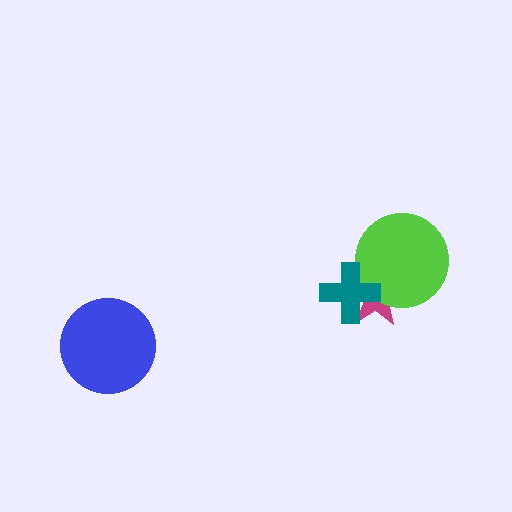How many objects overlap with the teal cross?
2 objects overlap with the teal cross.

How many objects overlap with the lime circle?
2 objects overlap with the lime circle.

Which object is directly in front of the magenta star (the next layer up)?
The lime circle is directly in front of the magenta star.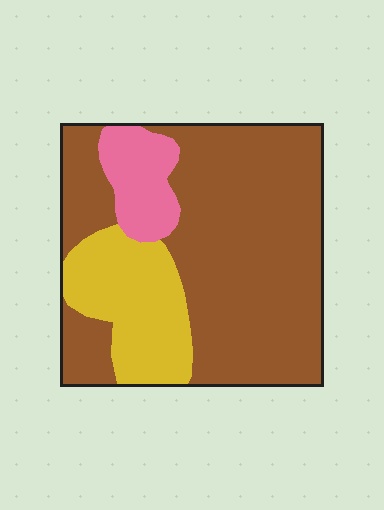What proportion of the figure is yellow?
Yellow covers 21% of the figure.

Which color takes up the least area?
Pink, at roughly 10%.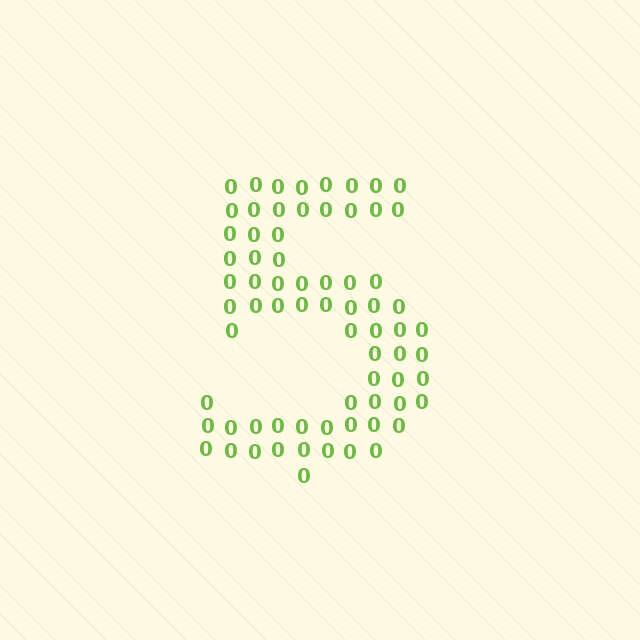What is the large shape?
The large shape is the digit 5.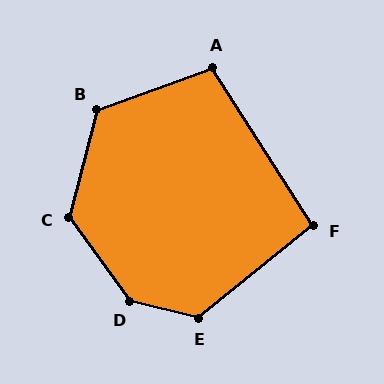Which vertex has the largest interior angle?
D, at approximately 139 degrees.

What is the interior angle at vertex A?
Approximately 103 degrees (obtuse).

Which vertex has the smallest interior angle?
F, at approximately 96 degrees.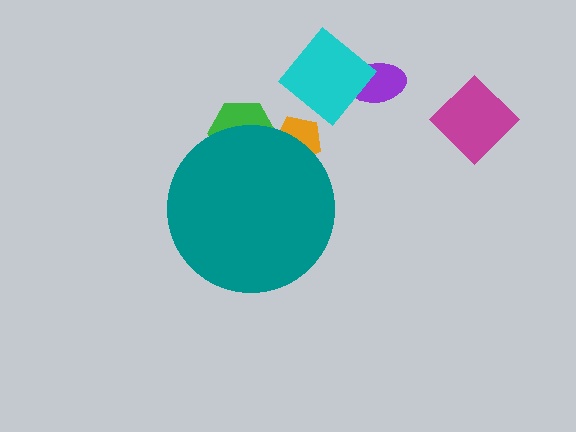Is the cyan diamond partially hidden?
No, the cyan diamond is fully visible.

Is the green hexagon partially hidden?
Yes, the green hexagon is partially hidden behind the teal circle.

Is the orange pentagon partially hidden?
Yes, the orange pentagon is partially hidden behind the teal circle.